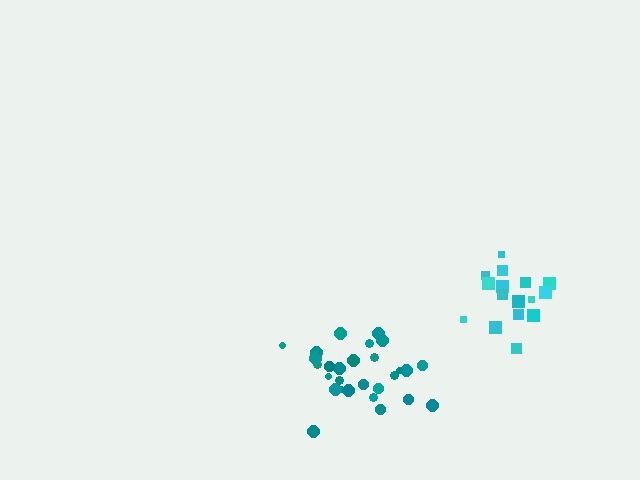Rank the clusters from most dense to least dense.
teal, cyan.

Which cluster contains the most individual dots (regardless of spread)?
Teal (29).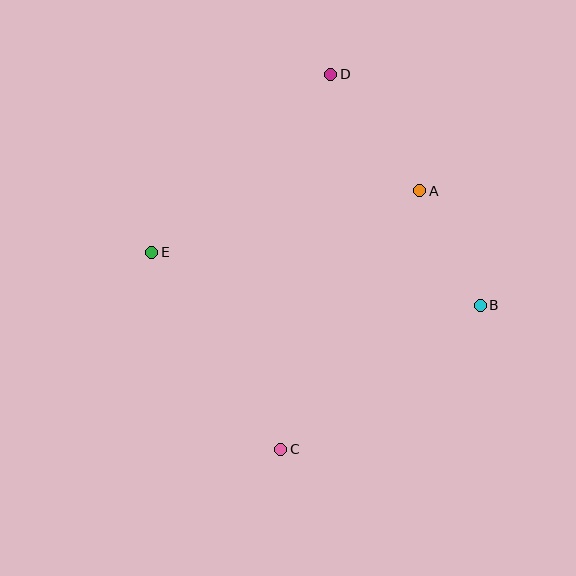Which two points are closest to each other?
Points A and B are closest to each other.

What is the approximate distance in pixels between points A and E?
The distance between A and E is approximately 275 pixels.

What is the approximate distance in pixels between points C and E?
The distance between C and E is approximately 236 pixels.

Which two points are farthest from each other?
Points C and D are farthest from each other.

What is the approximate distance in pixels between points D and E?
The distance between D and E is approximately 253 pixels.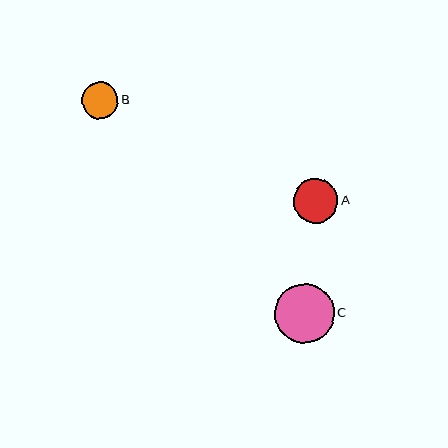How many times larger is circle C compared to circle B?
Circle C is approximately 1.6 times the size of circle B.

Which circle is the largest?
Circle C is the largest with a size of approximately 59 pixels.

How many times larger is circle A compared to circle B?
Circle A is approximately 1.2 times the size of circle B.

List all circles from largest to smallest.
From largest to smallest: C, A, B.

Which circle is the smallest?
Circle B is the smallest with a size of approximately 37 pixels.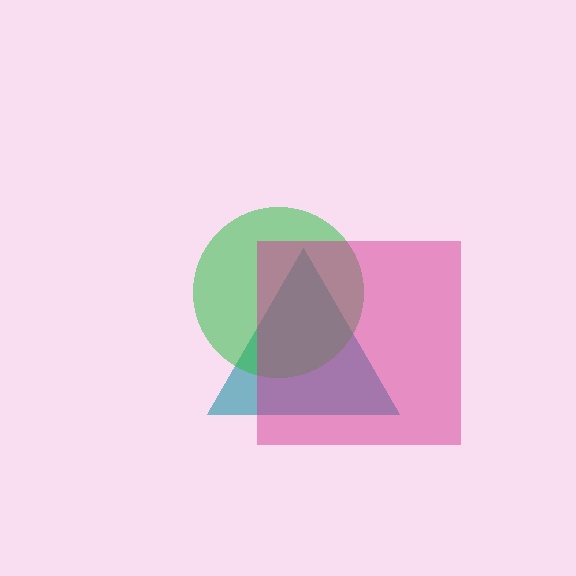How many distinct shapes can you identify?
There are 3 distinct shapes: a teal triangle, a green circle, a magenta square.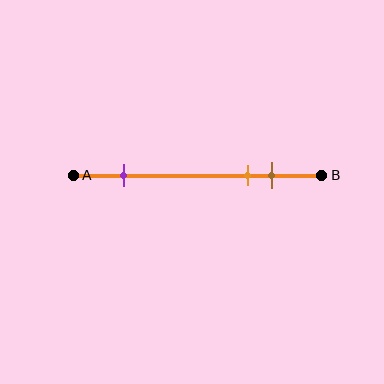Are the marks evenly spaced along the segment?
No, the marks are not evenly spaced.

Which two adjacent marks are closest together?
The orange and brown marks are the closest adjacent pair.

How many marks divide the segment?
There are 3 marks dividing the segment.